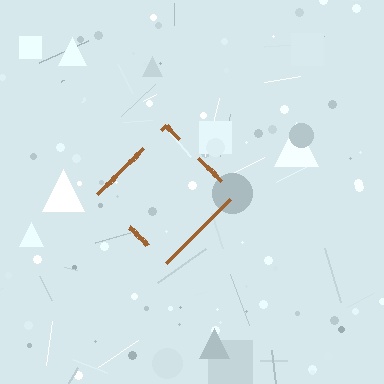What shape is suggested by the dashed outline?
The dashed outline suggests a diamond.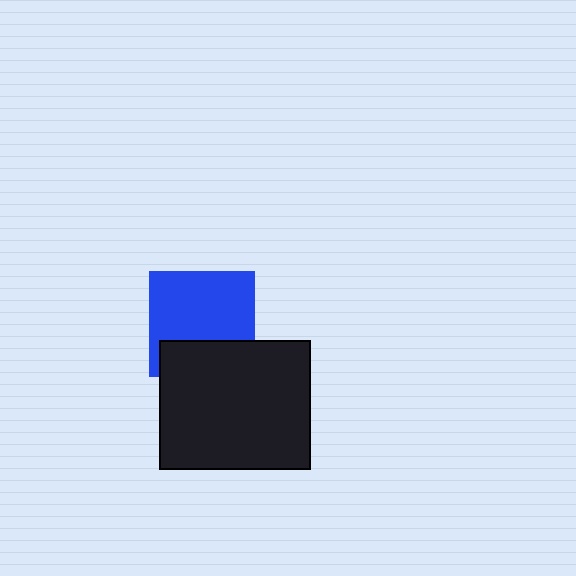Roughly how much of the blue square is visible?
Most of it is visible (roughly 68%).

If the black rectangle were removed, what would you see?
You would see the complete blue square.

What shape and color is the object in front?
The object in front is a black rectangle.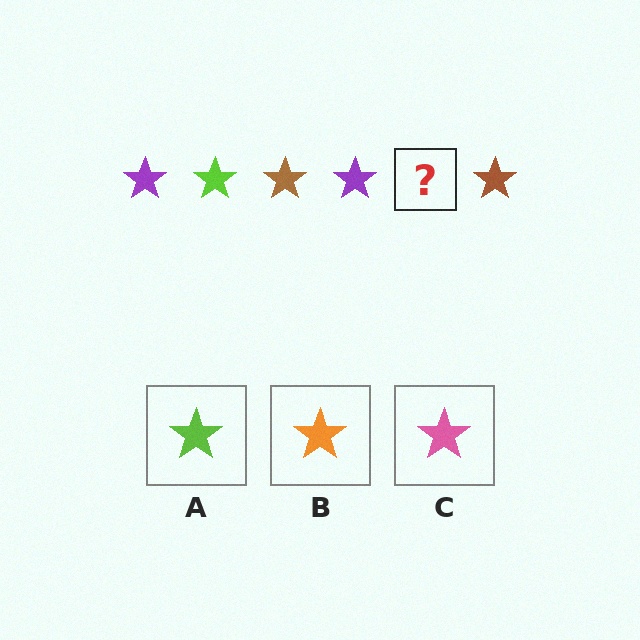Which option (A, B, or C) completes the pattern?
A.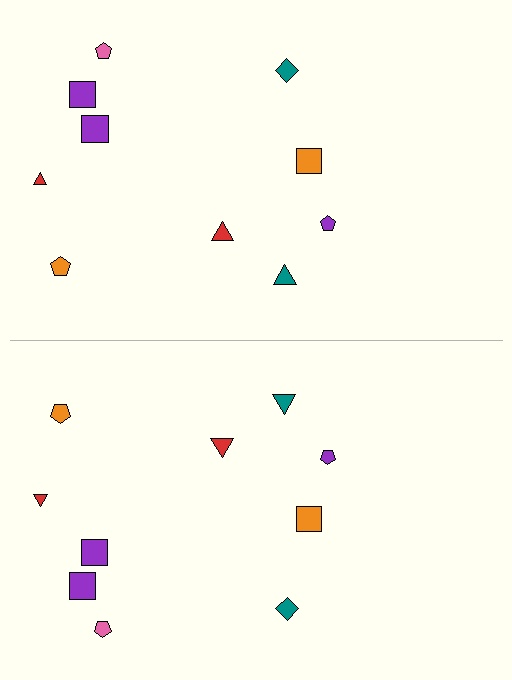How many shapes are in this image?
There are 20 shapes in this image.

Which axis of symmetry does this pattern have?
The pattern has a horizontal axis of symmetry running through the center of the image.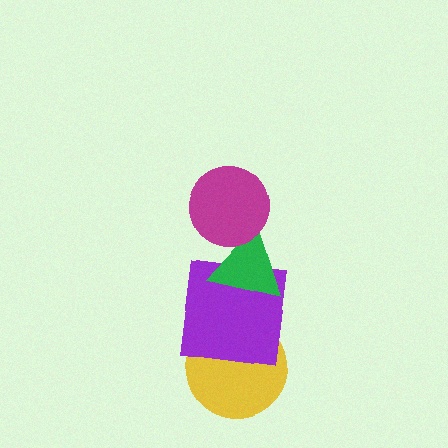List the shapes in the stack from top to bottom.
From top to bottom: the magenta circle, the green triangle, the purple square, the yellow circle.